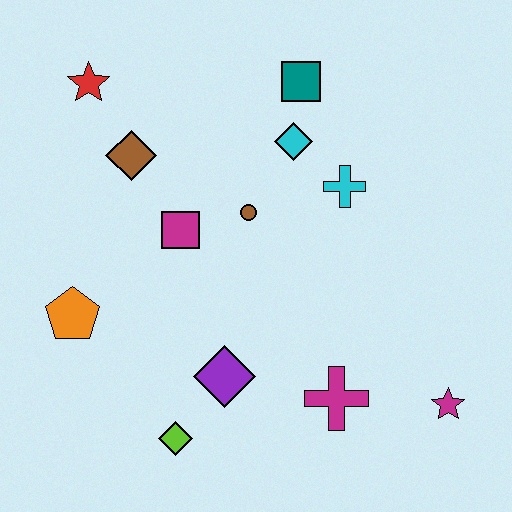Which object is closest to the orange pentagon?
The magenta square is closest to the orange pentagon.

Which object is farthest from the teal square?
The lime diamond is farthest from the teal square.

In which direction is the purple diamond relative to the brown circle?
The purple diamond is below the brown circle.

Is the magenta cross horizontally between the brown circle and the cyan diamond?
No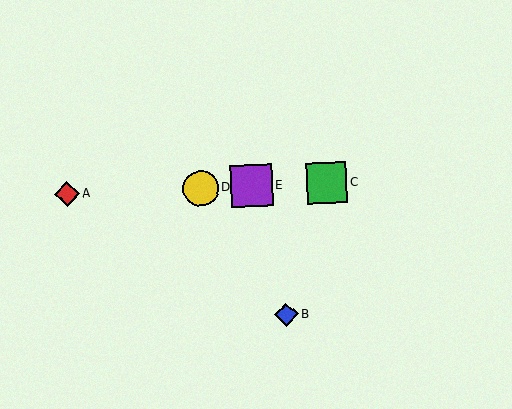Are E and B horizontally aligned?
No, E is at y≈186 and B is at y≈315.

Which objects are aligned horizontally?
Objects A, C, D, E are aligned horizontally.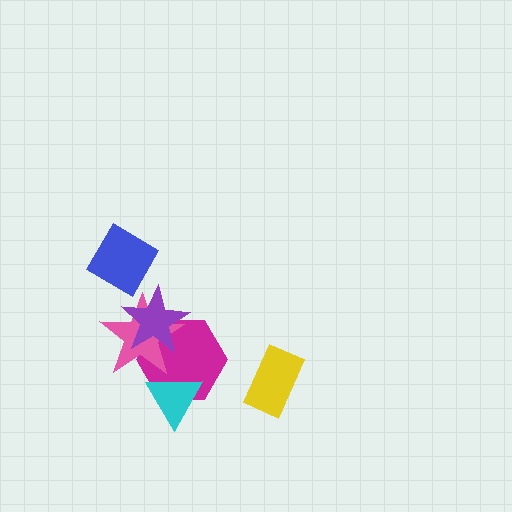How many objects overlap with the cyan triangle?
1 object overlaps with the cyan triangle.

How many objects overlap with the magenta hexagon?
3 objects overlap with the magenta hexagon.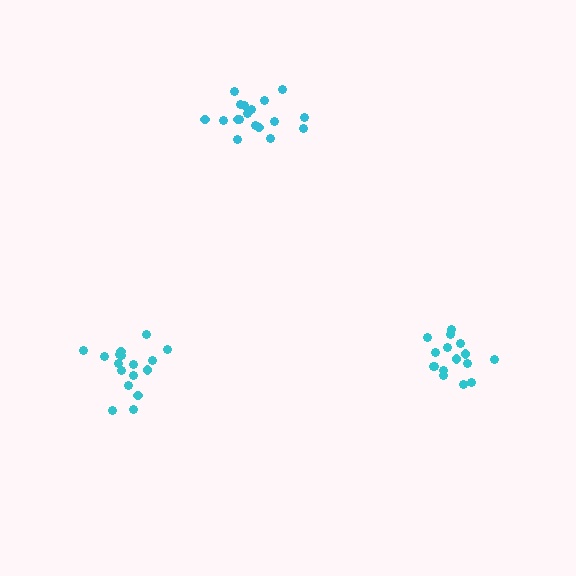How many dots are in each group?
Group 1: 18 dots, Group 2: 17 dots, Group 3: 16 dots (51 total).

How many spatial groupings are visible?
There are 3 spatial groupings.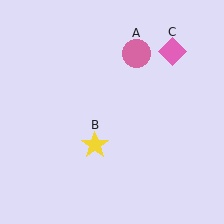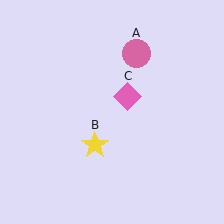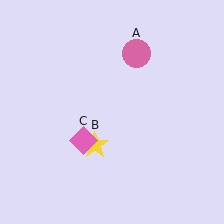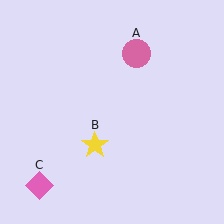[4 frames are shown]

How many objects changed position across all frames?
1 object changed position: pink diamond (object C).